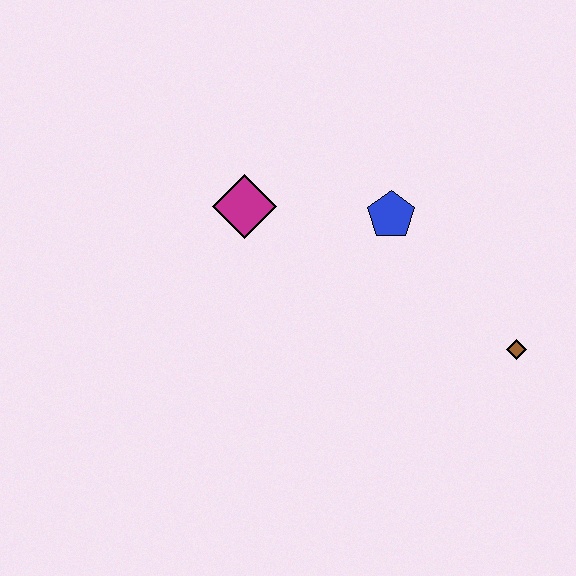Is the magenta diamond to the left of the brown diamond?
Yes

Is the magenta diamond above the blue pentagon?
Yes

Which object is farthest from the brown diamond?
The magenta diamond is farthest from the brown diamond.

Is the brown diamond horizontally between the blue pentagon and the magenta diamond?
No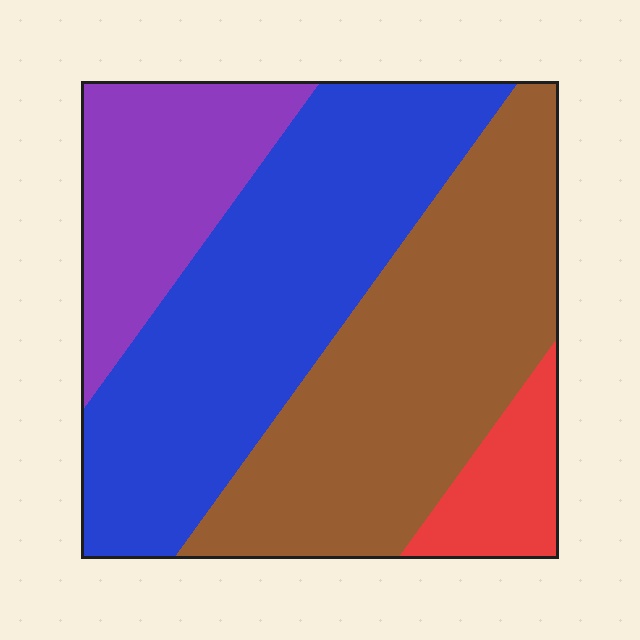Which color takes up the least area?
Red, at roughly 10%.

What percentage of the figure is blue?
Blue covers 38% of the figure.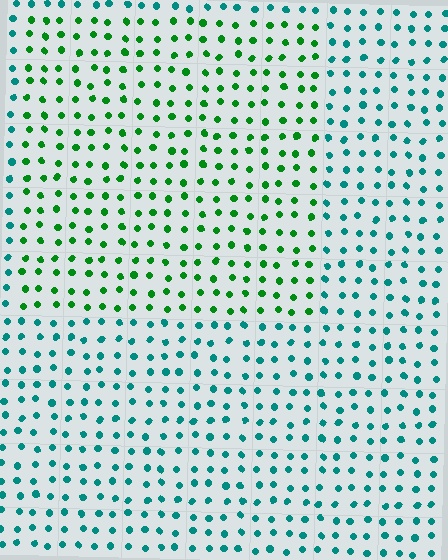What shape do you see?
I see a rectangle.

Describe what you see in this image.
The image is filled with small teal elements in a uniform arrangement. A rectangle-shaped region is visible where the elements are tinted to a slightly different hue, forming a subtle color boundary.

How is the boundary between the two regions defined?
The boundary is defined purely by a slight shift in hue (about 47 degrees). Spacing, size, and orientation are identical on both sides.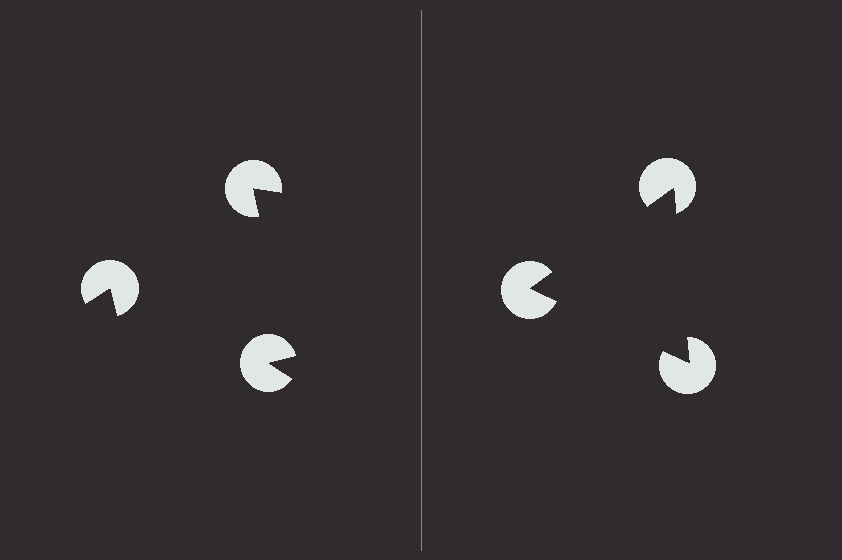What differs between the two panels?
The pac-man discs are positioned identically on both sides; only the wedge orientations differ. On the right they align to a triangle; on the left they are misaligned.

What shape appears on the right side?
An illusory triangle.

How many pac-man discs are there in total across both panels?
6 — 3 on each side.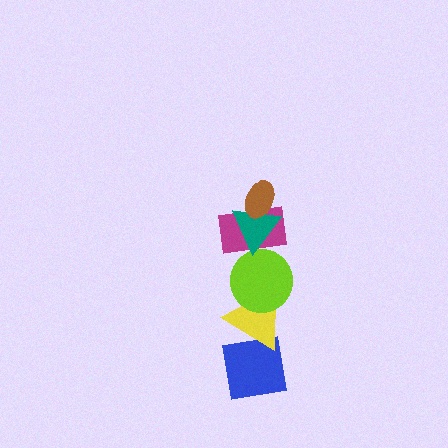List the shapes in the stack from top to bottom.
From top to bottom: the brown ellipse, the teal triangle, the magenta rectangle, the lime circle, the yellow triangle, the blue square.